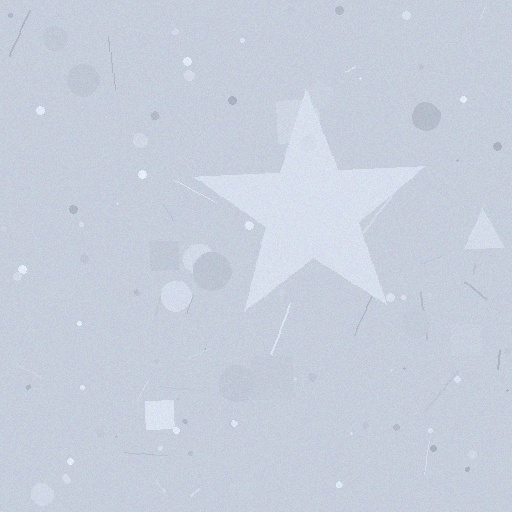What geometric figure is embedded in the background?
A star is embedded in the background.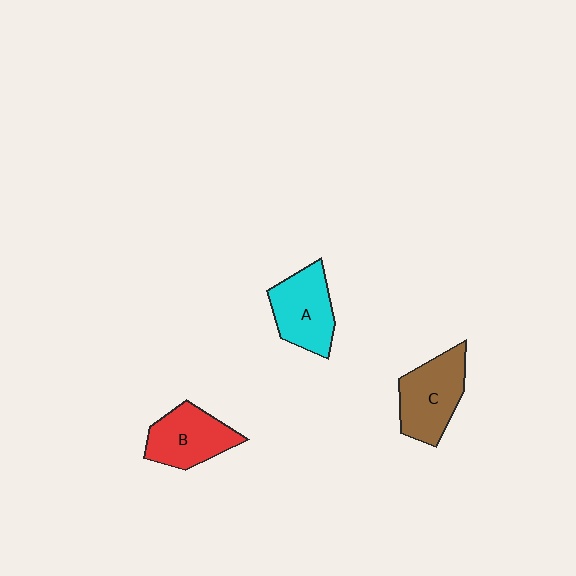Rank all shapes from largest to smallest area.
From largest to smallest: C (brown), A (cyan), B (red).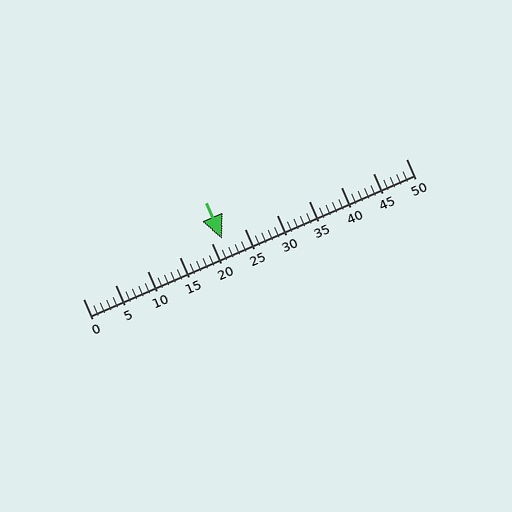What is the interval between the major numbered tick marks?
The major tick marks are spaced 5 units apart.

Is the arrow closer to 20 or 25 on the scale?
The arrow is closer to 20.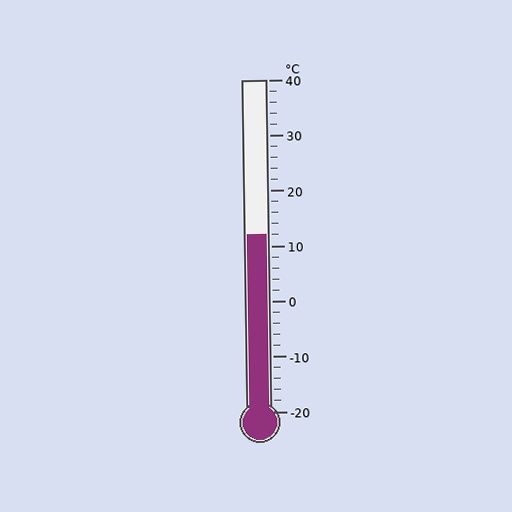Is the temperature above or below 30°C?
The temperature is below 30°C.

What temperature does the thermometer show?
The thermometer shows approximately 12°C.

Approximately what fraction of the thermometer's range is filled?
The thermometer is filled to approximately 55% of its range.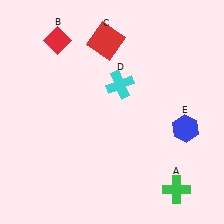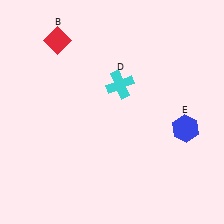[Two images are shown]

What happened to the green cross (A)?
The green cross (A) was removed in Image 2. It was in the bottom-right area of Image 1.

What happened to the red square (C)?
The red square (C) was removed in Image 2. It was in the top-left area of Image 1.